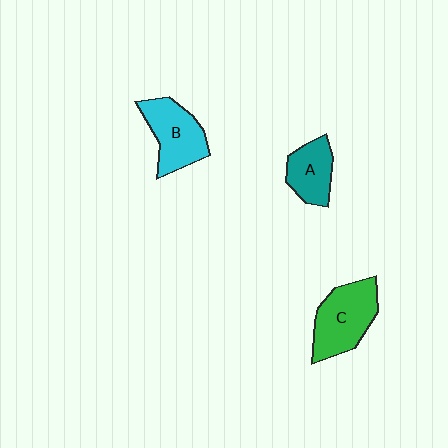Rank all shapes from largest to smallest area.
From largest to smallest: C (green), B (cyan), A (teal).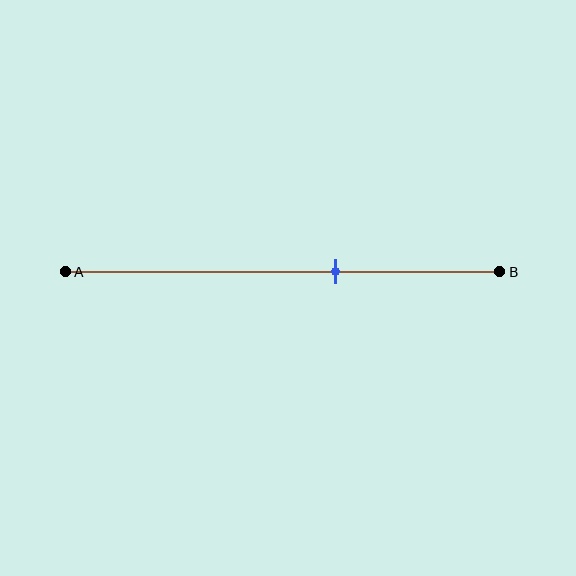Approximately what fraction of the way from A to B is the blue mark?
The blue mark is approximately 60% of the way from A to B.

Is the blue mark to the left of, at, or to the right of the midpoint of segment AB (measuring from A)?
The blue mark is to the right of the midpoint of segment AB.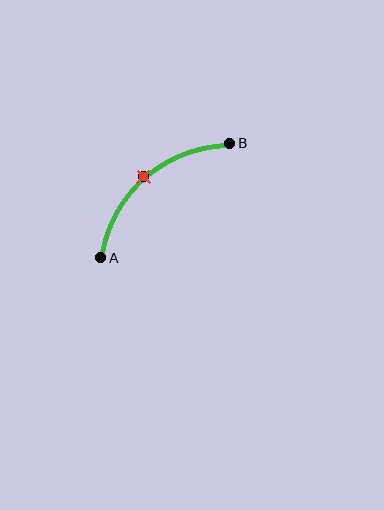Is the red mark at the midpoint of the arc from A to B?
Yes. The red mark lies on the arc at equal arc-length from both A and B — it is the arc midpoint.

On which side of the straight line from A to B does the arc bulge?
The arc bulges above and to the left of the straight line connecting A and B.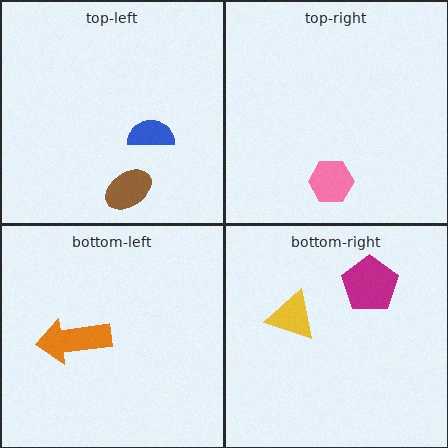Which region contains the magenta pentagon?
The bottom-right region.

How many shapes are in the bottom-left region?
1.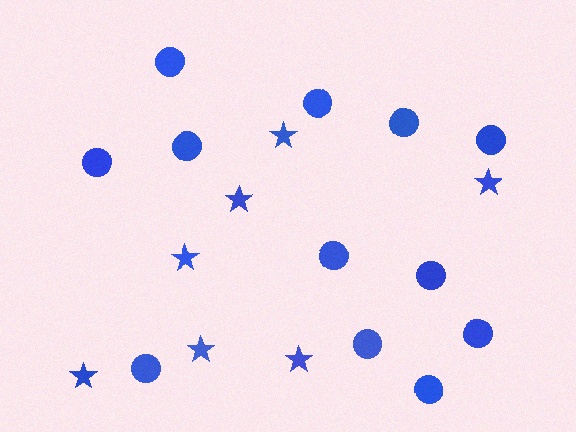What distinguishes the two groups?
There are 2 groups: one group of stars (7) and one group of circles (12).